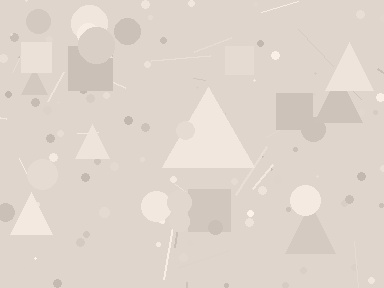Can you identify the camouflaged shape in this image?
The camouflaged shape is a triangle.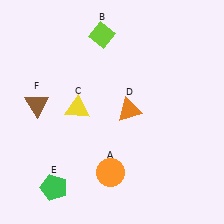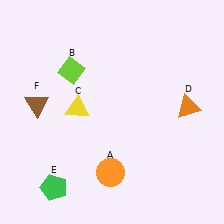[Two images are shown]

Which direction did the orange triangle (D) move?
The orange triangle (D) moved right.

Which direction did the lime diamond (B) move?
The lime diamond (B) moved down.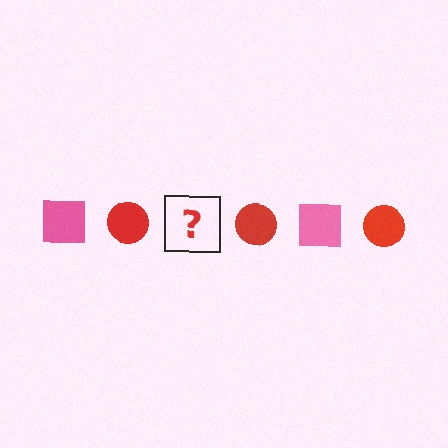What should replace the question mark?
The question mark should be replaced with a pink square.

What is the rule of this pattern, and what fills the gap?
The rule is that the pattern alternates between pink square and red circle. The gap should be filled with a pink square.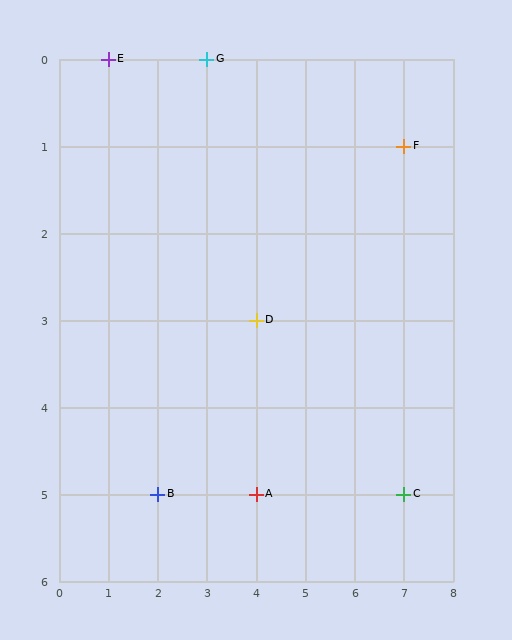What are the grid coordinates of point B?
Point B is at grid coordinates (2, 5).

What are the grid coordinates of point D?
Point D is at grid coordinates (4, 3).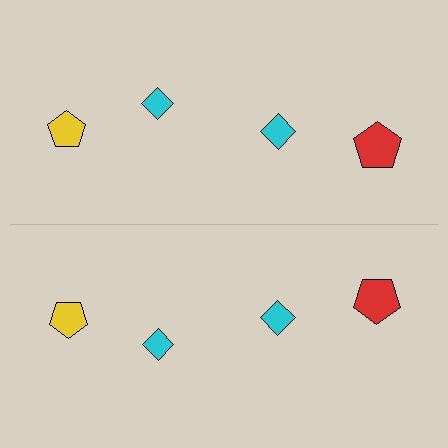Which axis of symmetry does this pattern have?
The pattern has a horizontal axis of symmetry running through the center of the image.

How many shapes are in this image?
There are 8 shapes in this image.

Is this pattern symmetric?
Yes, this pattern has bilateral (reflection) symmetry.